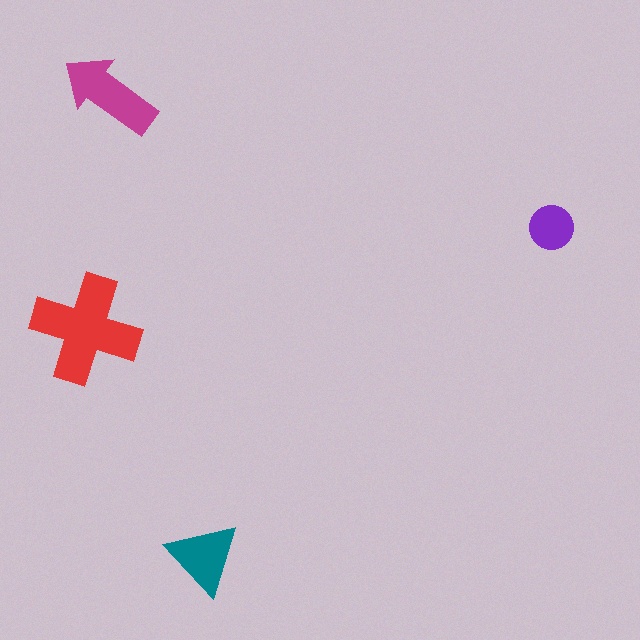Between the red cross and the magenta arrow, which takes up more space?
The red cross.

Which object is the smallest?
The purple circle.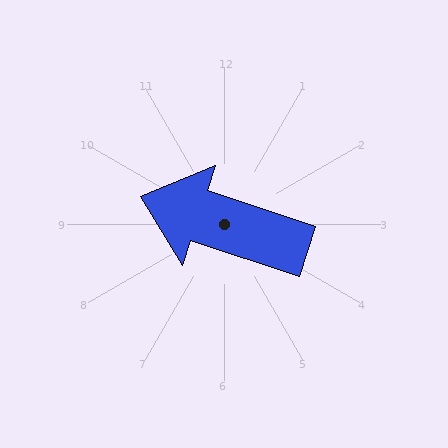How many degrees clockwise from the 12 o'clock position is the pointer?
Approximately 288 degrees.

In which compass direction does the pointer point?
West.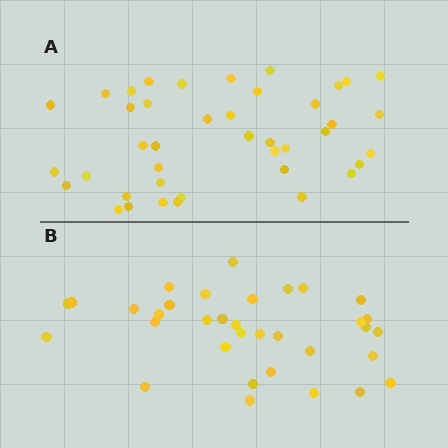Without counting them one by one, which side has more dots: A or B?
Region A (the top region) has more dots.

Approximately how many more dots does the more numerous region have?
Region A has roughly 8 or so more dots than region B.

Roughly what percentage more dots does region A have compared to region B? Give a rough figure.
About 20% more.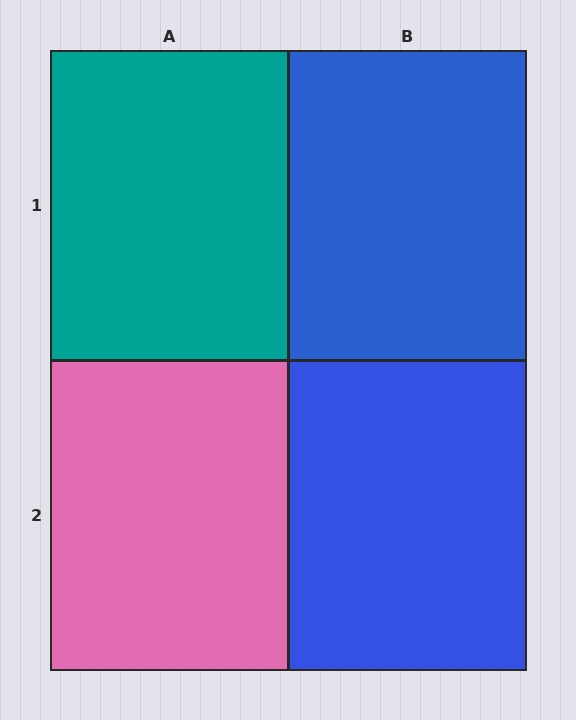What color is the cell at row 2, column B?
Blue.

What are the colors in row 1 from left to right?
Teal, blue.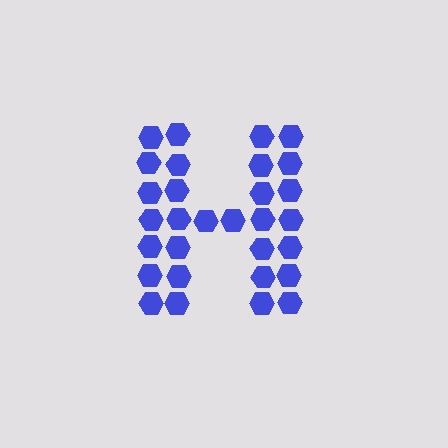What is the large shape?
The large shape is the letter H.